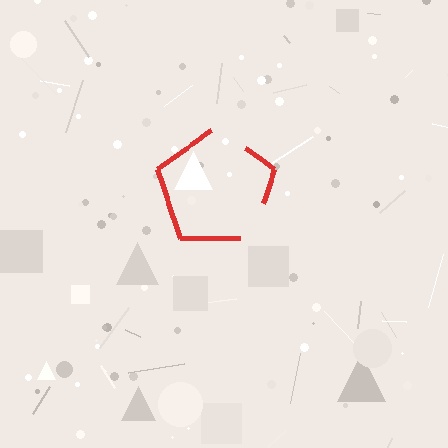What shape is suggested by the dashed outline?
The dashed outline suggests a pentagon.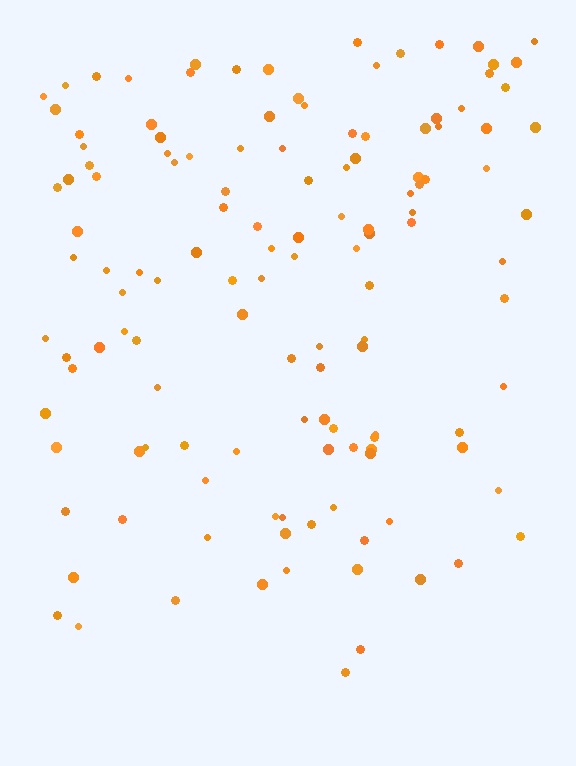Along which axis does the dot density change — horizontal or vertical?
Vertical.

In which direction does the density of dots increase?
From bottom to top, with the top side densest.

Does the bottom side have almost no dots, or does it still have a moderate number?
Still a moderate number, just noticeably fewer than the top.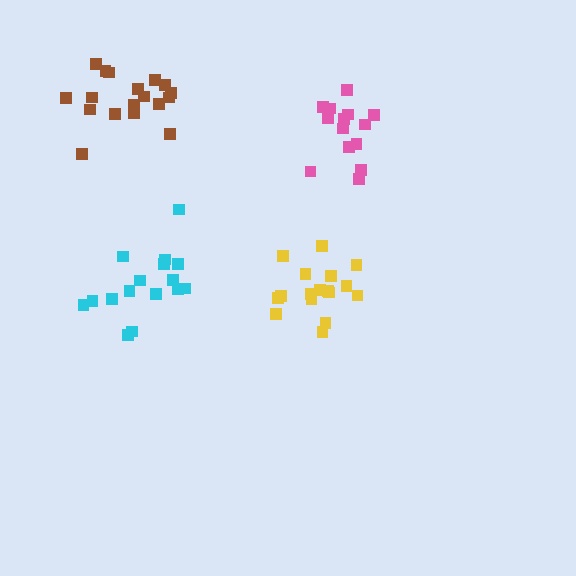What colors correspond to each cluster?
The clusters are colored: cyan, pink, yellow, brown.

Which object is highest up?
The brown cluster is topmost.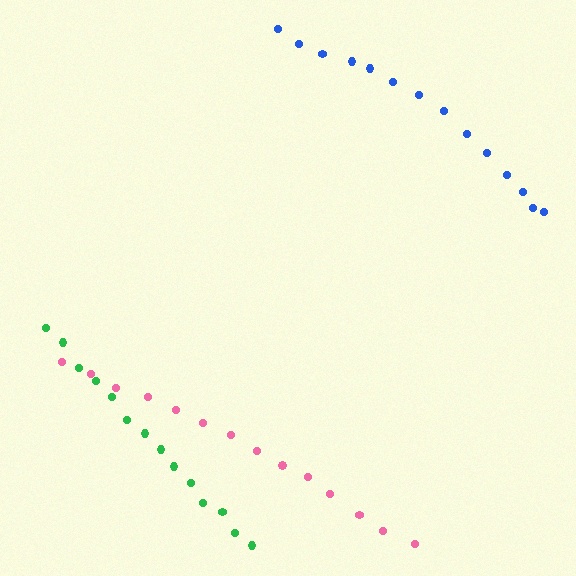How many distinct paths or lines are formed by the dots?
There are 3 distinct paths.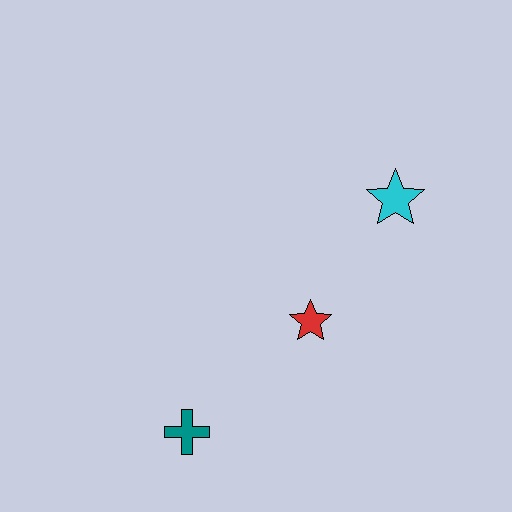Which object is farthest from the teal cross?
The cyan star is farthest from the teal cross.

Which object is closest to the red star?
The cyan star is closest to the red star.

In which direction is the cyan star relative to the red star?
The cyan star is above the red star.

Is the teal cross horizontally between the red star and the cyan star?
No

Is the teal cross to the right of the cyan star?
No